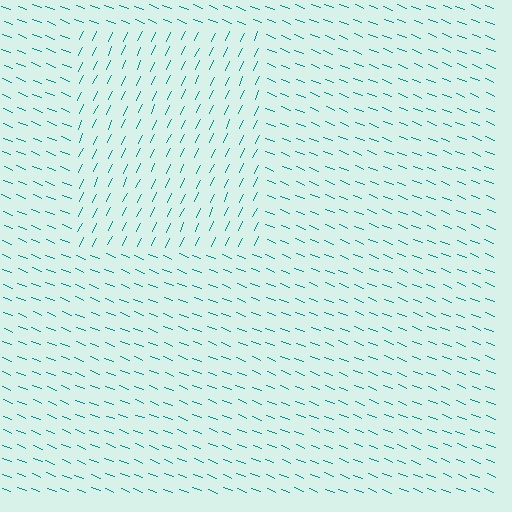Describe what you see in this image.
The image is filled with small teal line segments. A rectangle region in the image has lines oriented differently from the surrounding lines, creating a visible texture boundary.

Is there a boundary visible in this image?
Yes, there is a texture boundary formed by a change in line orientation.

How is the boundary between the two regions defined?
The boundary is defined purely by a change in line orientation (approximately 86 degrees difference). All lines are the same color and thickness.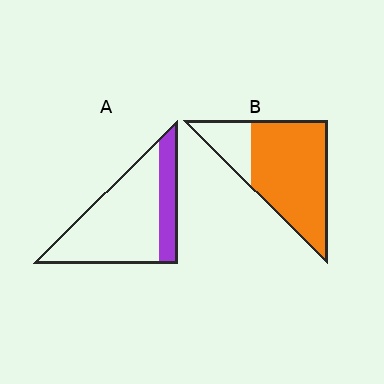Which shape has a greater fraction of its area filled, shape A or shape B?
Shape B.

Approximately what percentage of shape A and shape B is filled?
A is approximately 25% and B is approximately 80%.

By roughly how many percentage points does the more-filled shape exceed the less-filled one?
By roughly 55 percentage points (B over A).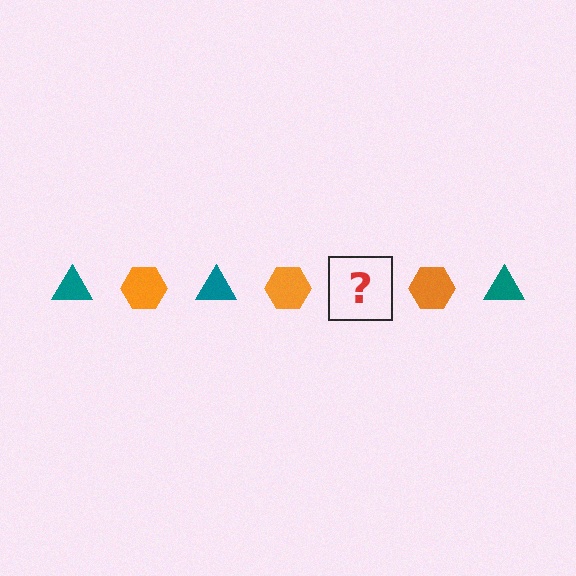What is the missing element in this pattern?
The missing element is a teal triangle.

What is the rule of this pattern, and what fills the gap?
The rule is that the pattern alternates between teal triangle and orange hexagon. The gap should be filled with a teal triangle.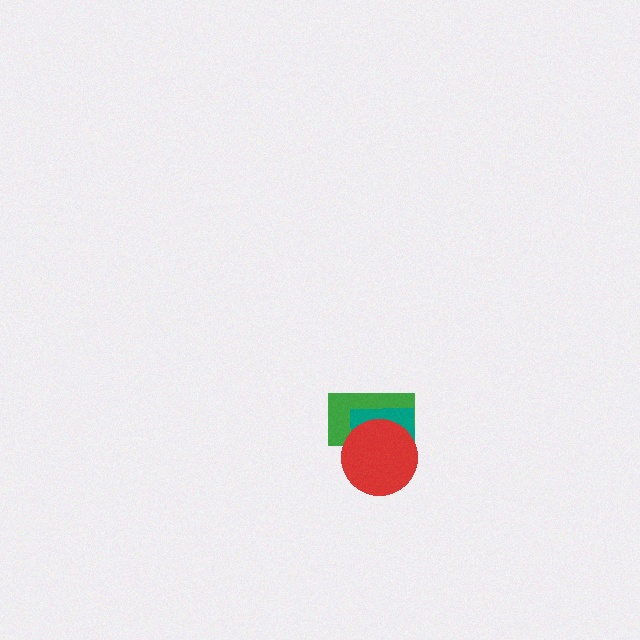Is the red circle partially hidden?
No, no other shape covers it.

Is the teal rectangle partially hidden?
Yes, it is partially covered by another shape.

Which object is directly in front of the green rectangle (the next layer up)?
The teal rectangle is directly in front of the green rectangle.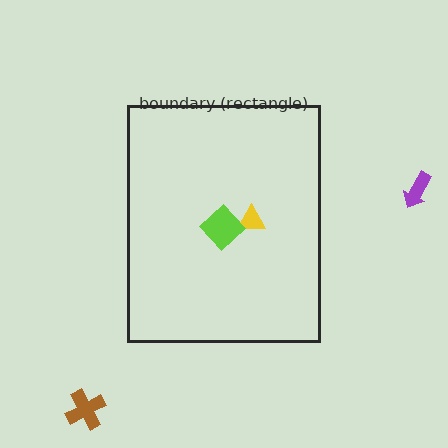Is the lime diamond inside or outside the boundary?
Inside.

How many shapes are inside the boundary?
2 inside, 2 outside.